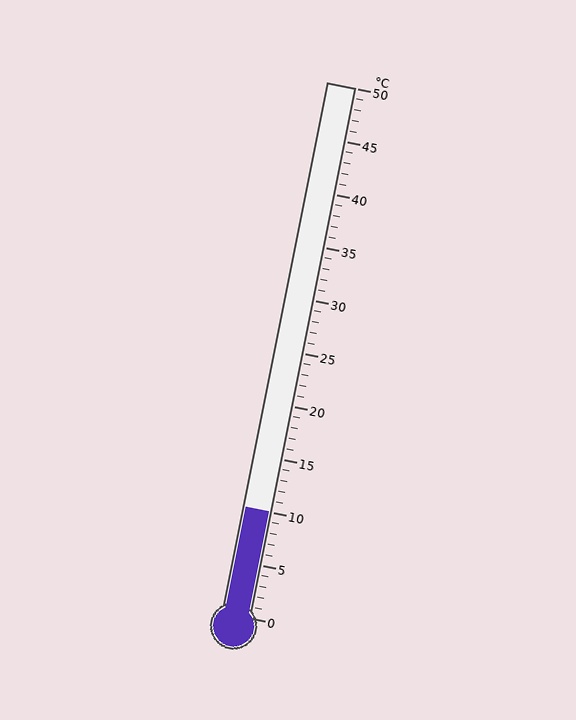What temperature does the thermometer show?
The thermometer shows approximately 10°C.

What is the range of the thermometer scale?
The thermometer scale ranges from 0°C to 50°C.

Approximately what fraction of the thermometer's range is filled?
The thermometer is filled to approximately 20% of its range.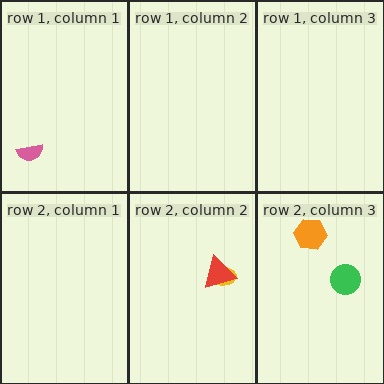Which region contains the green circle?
The row 2, column 3 region.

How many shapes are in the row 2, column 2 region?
2.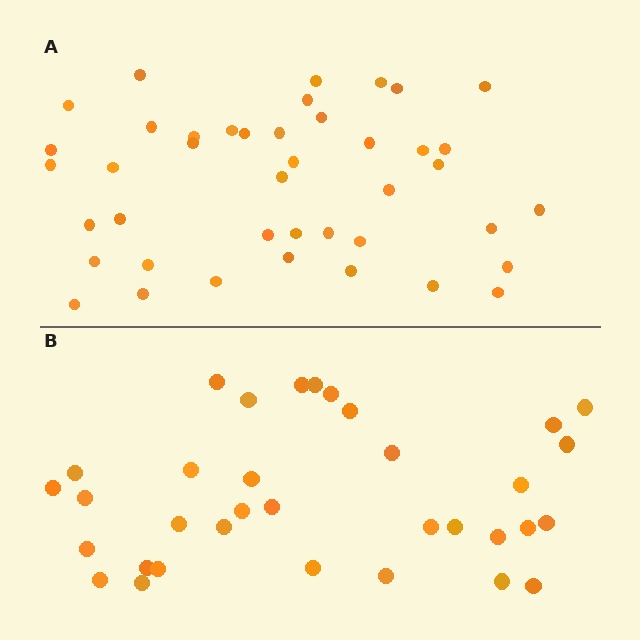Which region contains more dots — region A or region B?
Region A (the top region) has more dots.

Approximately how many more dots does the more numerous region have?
Region A has roughly 8 or so more dots than region B.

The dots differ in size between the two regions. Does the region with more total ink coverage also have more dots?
No. Region B has more total ink coverage because its dots are larger, but region A actually contains more individual dots. Total area can be misleading — the number of items is what matters here.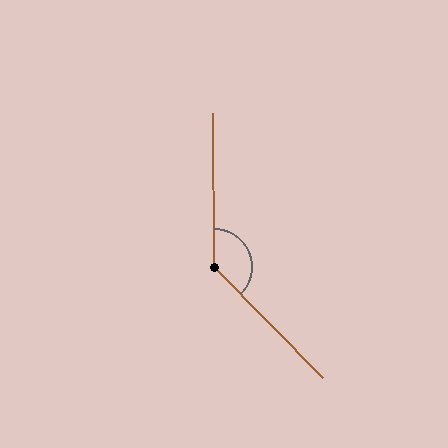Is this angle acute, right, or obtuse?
It is obtuse.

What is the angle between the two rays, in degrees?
Approximately 136 degrees.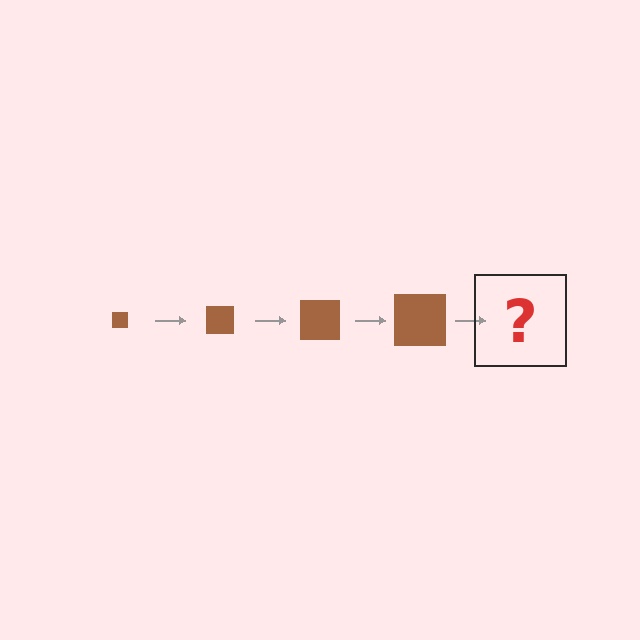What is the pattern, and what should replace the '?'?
The pattern is that the square gets progressively larger each step. The '?' should be a brown square, larger than the previous one.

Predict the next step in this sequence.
The next step is a brown square, larger than the previous one.